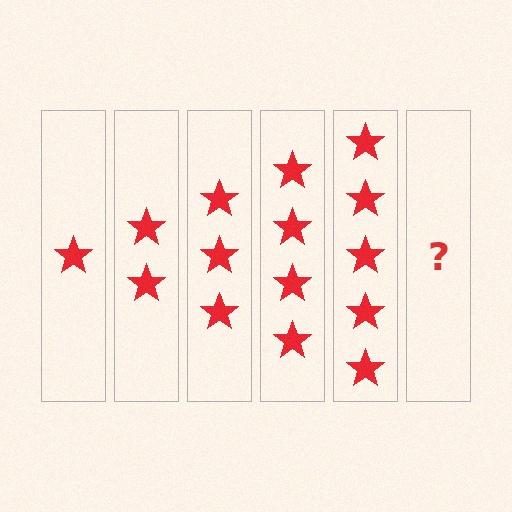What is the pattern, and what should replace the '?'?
The pattern is that each step adds one more star. The '?' should be 6 stars.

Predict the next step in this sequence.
The next step is 6 stars.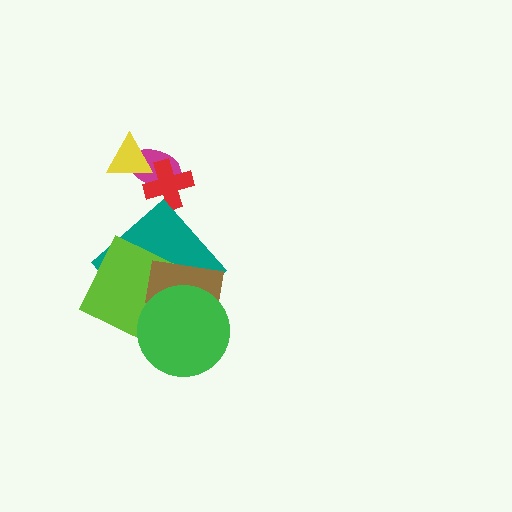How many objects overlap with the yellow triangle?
1 object overlaps with the yellow triangle.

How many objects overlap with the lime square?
3 objects overlap with the lime square.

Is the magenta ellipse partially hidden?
Yes, it is partially covered by another shape.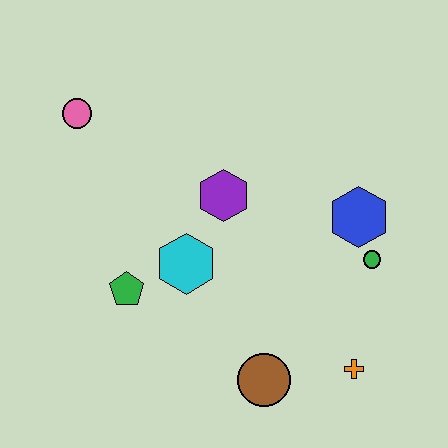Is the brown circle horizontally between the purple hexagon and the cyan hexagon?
No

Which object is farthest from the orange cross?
The pink circle is farthest from the orange cross.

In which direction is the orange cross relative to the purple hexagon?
The orange cross is below the purple hexagon.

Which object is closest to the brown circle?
The orange cross is closest to the brown circle.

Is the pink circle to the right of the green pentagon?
No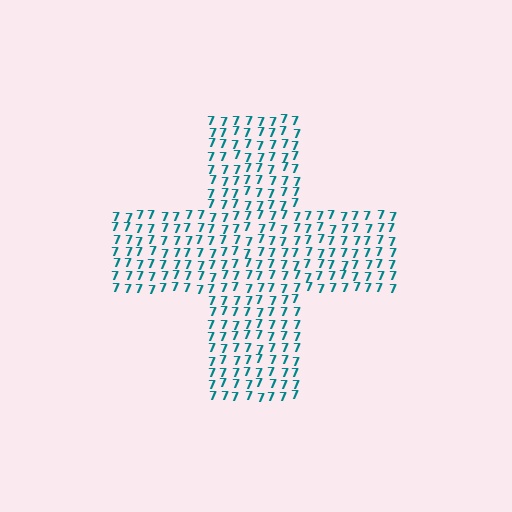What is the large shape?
The large shape is a cross.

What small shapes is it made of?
It is made of small digit 7's.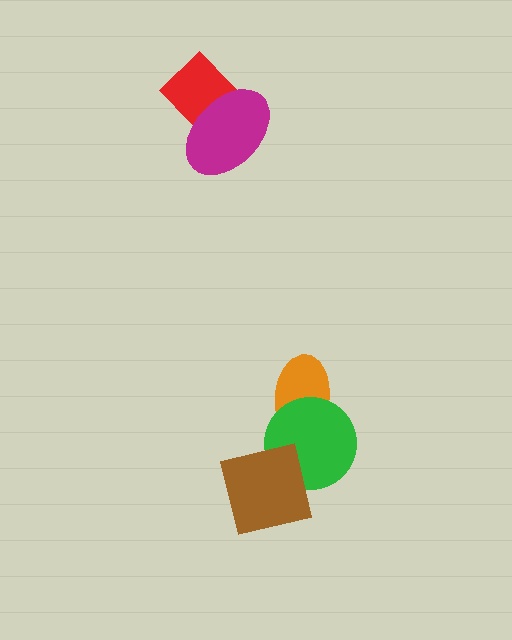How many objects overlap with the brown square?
1 object overlaps with the brown square.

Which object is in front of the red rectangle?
The magenta ellipse is in front of the red rectangle.